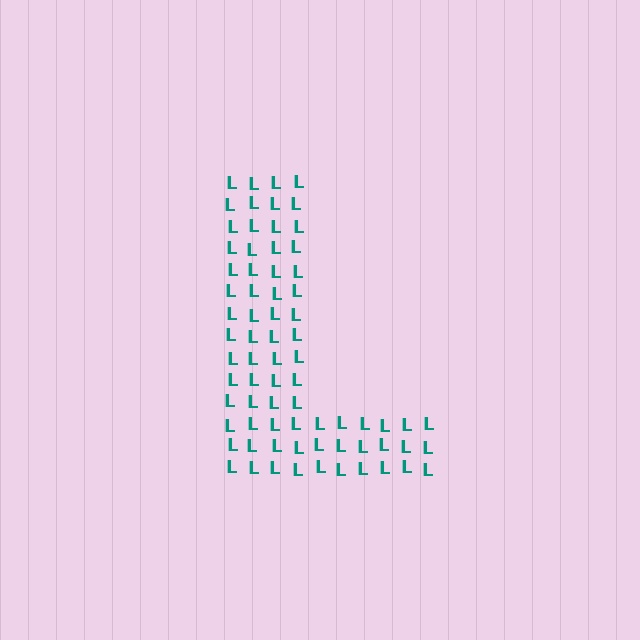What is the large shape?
The large shape is the letter L.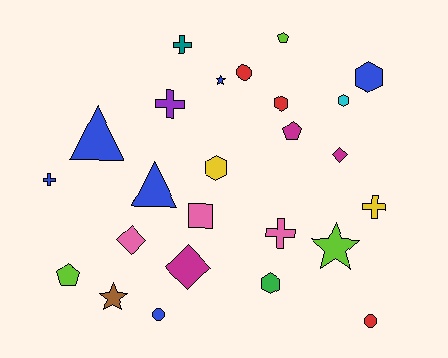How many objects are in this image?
There are 25 objects.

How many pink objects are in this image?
There are 3 pink objects.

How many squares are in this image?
There is 1 square.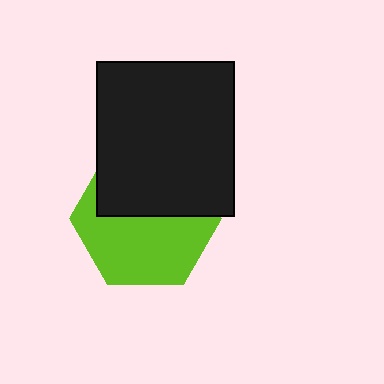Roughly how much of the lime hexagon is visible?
About half of it is visible (roughly 55%).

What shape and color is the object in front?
The object in front is a black rectangle.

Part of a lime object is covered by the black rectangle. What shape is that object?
It is a hexagon.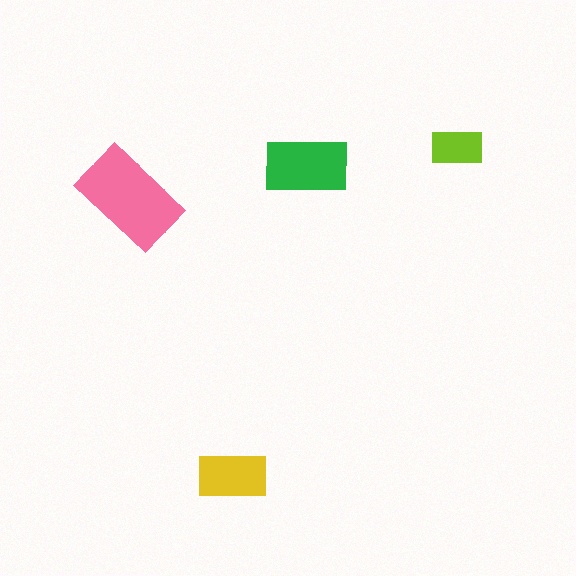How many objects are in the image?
There are 4 objects in the image.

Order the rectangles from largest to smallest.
the pink one, the green one, the yellow one, the lime one.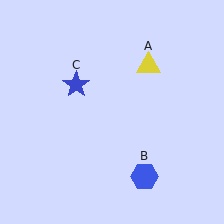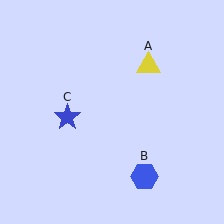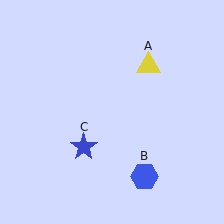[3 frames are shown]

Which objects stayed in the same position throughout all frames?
Yellow triangle (object A) and blue hexagon (object B) remained stationary.